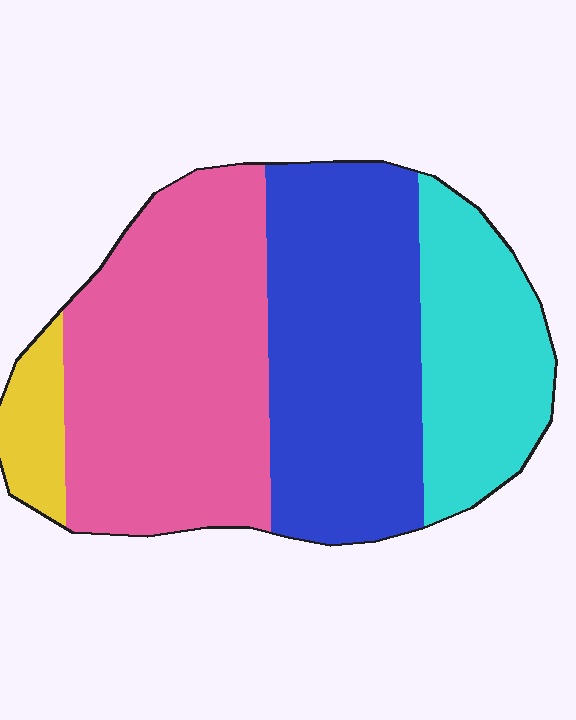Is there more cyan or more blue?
Blue.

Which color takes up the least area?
Yellow, at roughly 5%.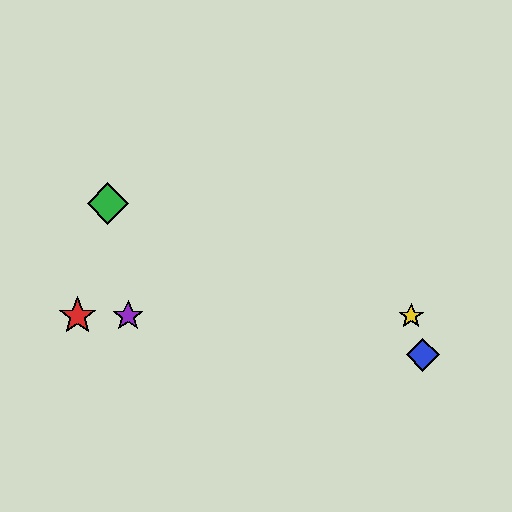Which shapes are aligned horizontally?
The red star, the yellow star, the purple star are aligned horizontally.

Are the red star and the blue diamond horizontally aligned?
No, the red star is at y≈316 and the blue diamond is at y≈355.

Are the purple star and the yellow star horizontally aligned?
Yes, both are at y≈316.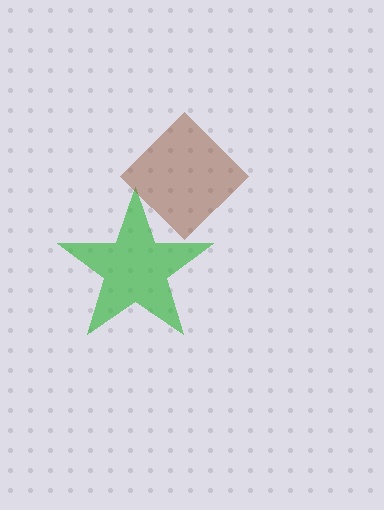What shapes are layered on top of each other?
The layered shapes are: a green star, a brown diamond.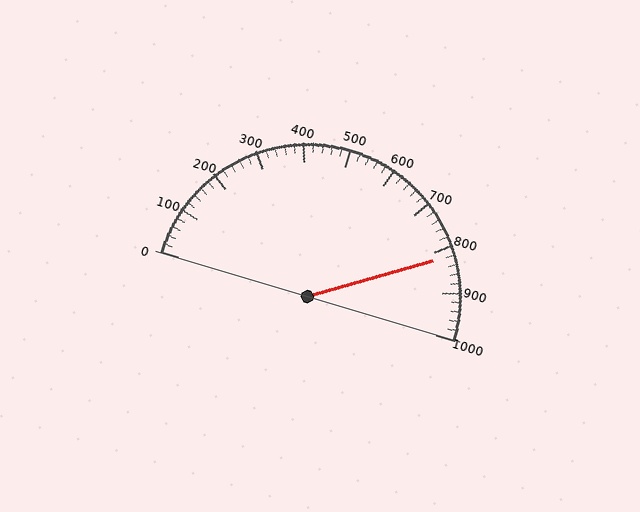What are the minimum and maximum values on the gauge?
The gauge ranges from 0 to 1000.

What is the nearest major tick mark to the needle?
The nearest major tick mark is 800.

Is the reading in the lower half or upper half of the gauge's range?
The reading is in the upper half of the range (0 to 1000).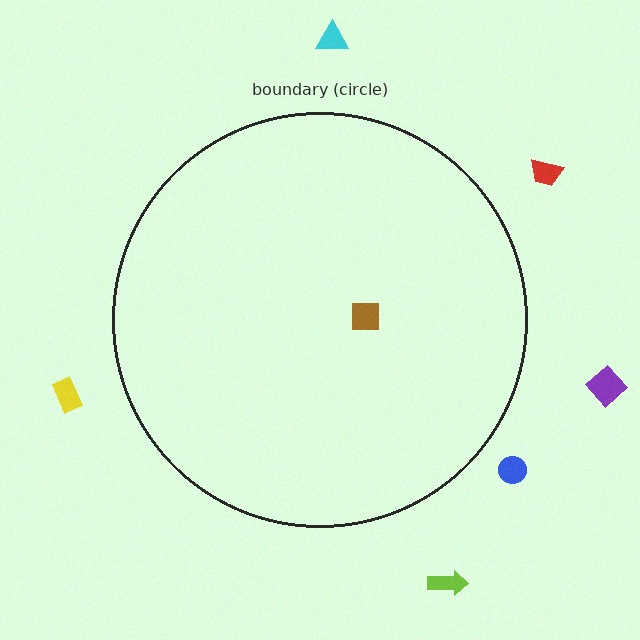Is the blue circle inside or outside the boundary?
Outside.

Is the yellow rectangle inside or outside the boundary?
Outside.